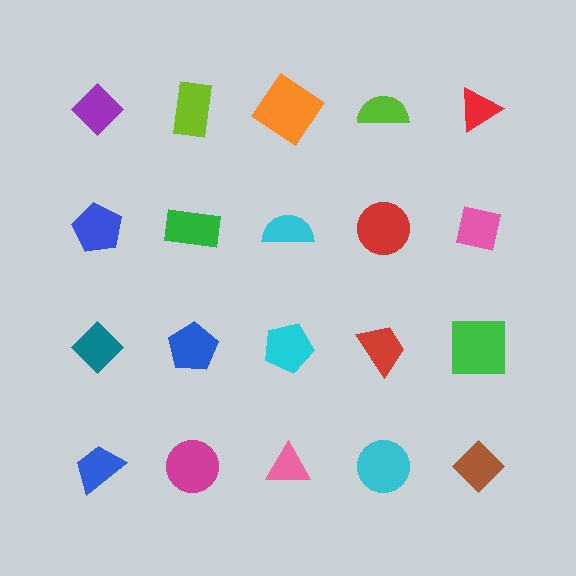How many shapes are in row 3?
5 shapes.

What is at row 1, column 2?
A lime rectangle.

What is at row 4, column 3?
A pink triangle.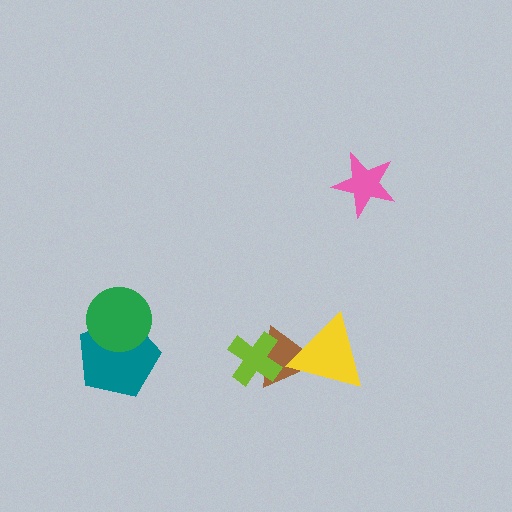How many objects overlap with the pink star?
0 objects overlap with the pink star.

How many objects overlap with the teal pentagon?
1 object overlaps with the teal pentagon.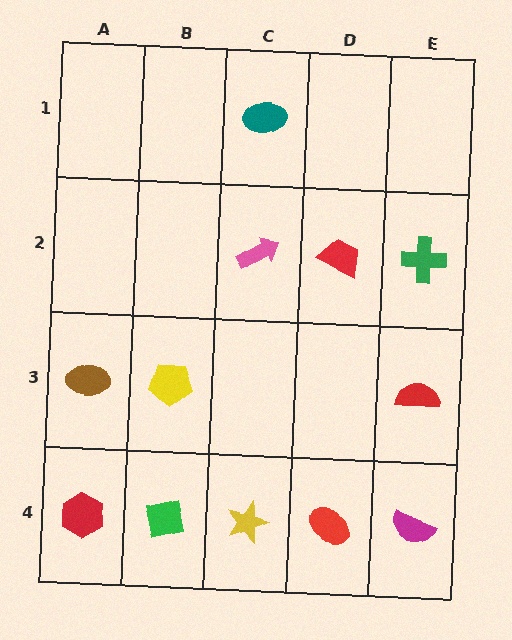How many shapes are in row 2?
3 shapes.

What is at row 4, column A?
A red hexagon.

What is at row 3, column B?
A yellow pentagon.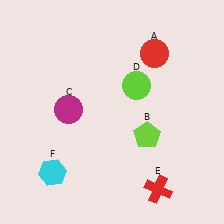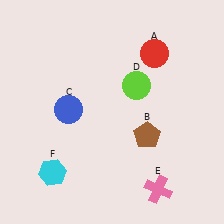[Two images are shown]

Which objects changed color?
B changed from lime to brown. C changed from magenta to blue. E changed from red to pink.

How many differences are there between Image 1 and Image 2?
There are 3 differences between the two images.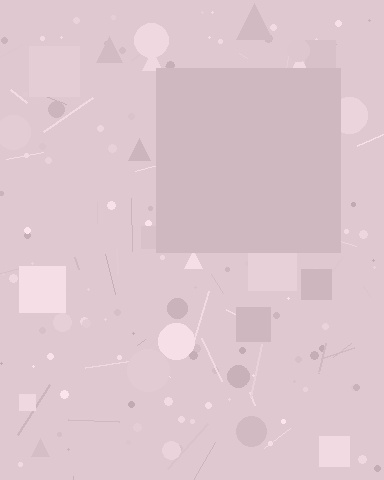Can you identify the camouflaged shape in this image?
The camouflaged shape is a square.